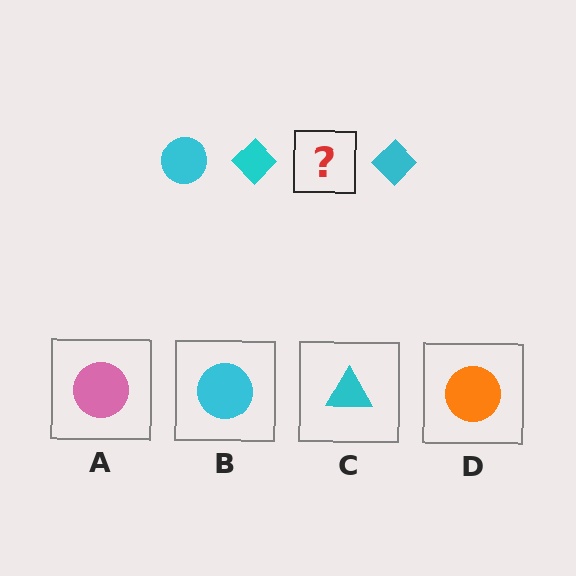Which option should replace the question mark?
Option B.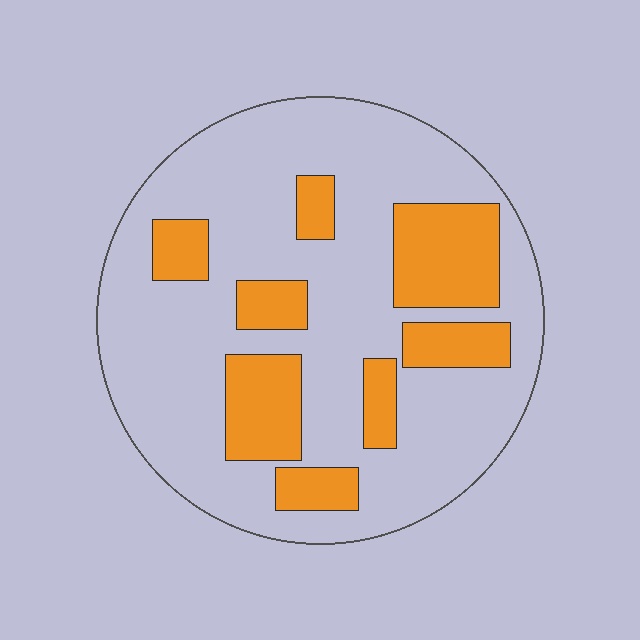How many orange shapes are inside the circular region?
8.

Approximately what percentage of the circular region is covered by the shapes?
Approximately 25%.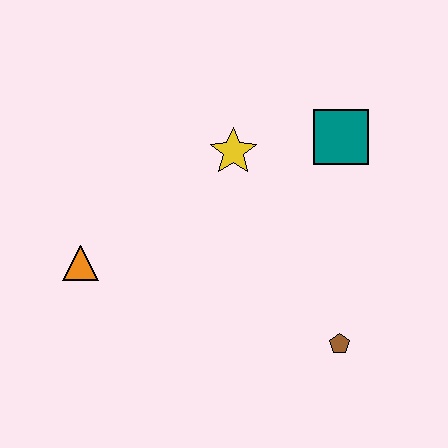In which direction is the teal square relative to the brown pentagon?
The teal square is above the brown pentagon.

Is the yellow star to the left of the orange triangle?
No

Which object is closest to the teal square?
The yellow star is closest to the teal square.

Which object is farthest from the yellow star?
The brown pentagon is farthest from the yellow star.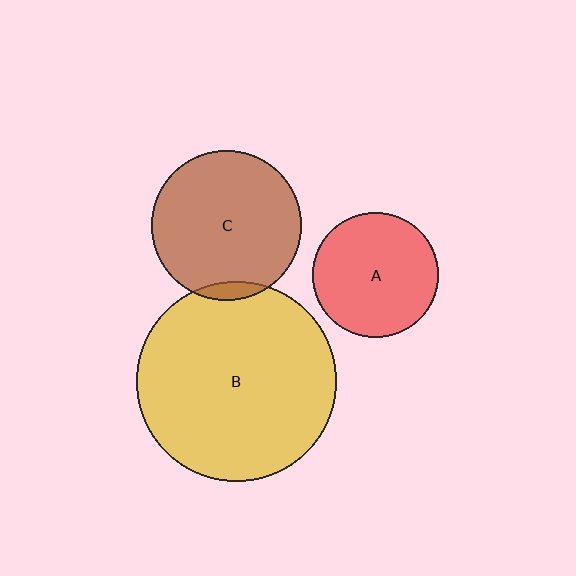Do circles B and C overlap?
Yes.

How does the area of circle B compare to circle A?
Approximately 2.5 times.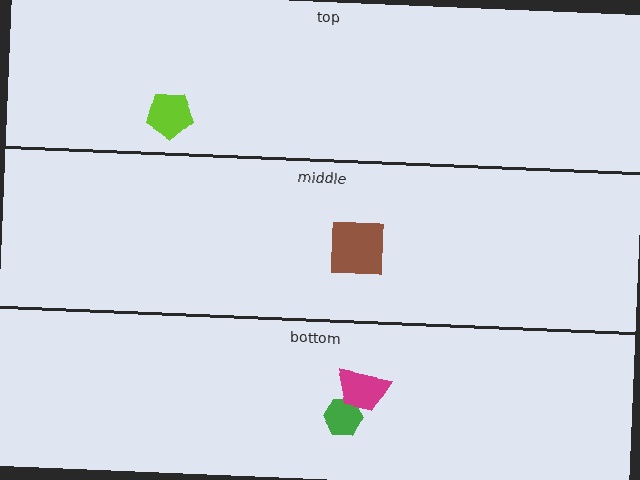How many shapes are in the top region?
1.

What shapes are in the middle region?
The brown square.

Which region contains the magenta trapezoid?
The bottom region.